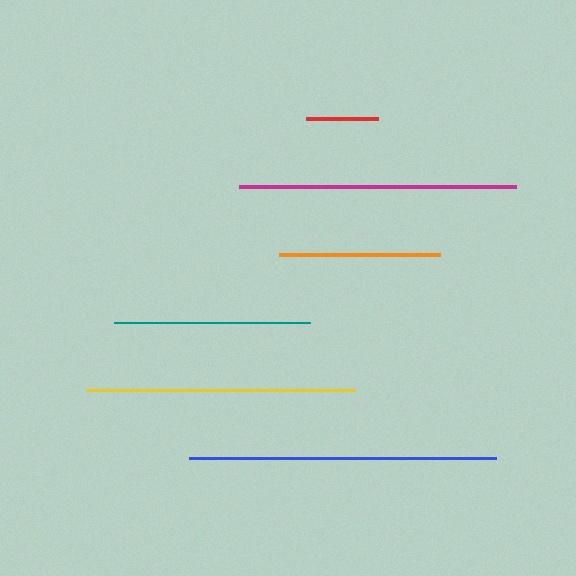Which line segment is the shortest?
The red line is the shortest at approximately 73 pixels.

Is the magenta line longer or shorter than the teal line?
The magenta line is longer than the teal line.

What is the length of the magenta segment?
The magenta segment is approximately 277 pixels long.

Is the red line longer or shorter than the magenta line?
The magenta line is longer than the red line.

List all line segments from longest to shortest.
From longest to shortest: blue, magenta, yellow, teal, orange, red.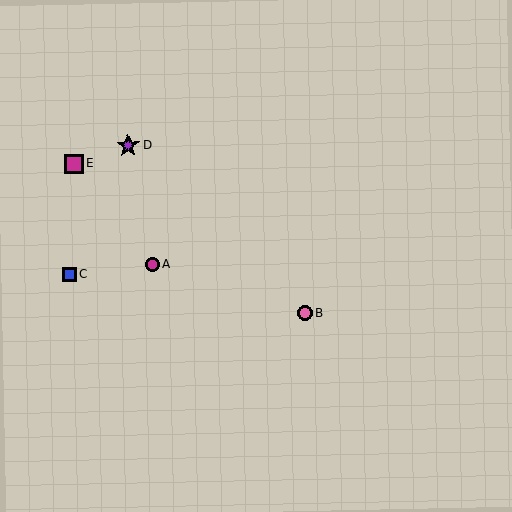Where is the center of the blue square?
The center of the blue square is at (70, 274).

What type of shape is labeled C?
Shape C is a blue square.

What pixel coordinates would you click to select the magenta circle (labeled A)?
Click at (152, 264) to select the magenta circle A.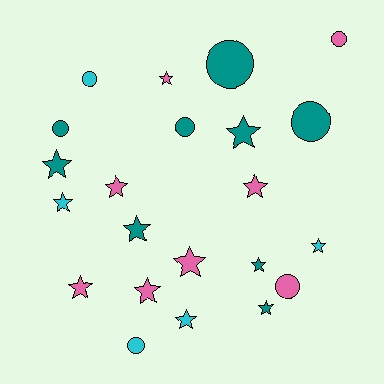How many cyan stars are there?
There are 3 cyan stars.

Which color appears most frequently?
Teal, with 9 objects.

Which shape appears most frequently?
Star, with 14 objects.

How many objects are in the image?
There are 22 objects.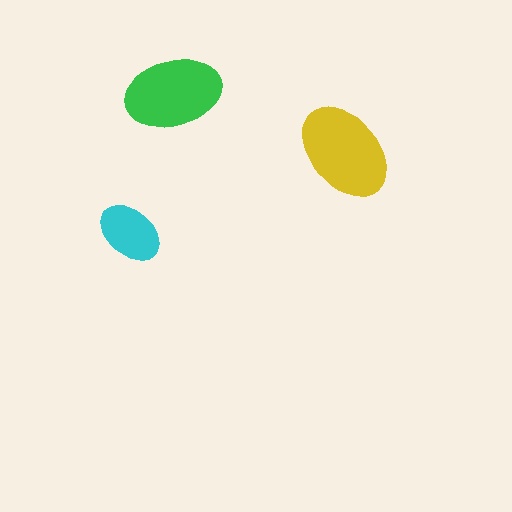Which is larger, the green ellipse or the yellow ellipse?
The yellow one.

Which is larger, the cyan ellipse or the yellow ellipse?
The yellow one.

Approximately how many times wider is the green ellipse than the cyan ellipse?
About 1.5 times wider.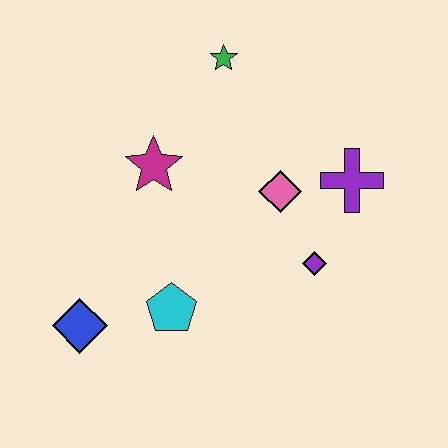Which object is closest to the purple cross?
The pink diamond is closest to the purple cross.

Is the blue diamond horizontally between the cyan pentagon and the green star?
No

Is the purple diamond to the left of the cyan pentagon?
No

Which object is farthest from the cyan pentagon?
The green star is farthest from the cyan pentagon.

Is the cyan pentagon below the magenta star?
Yes